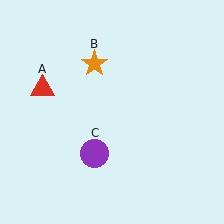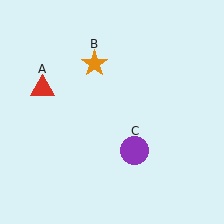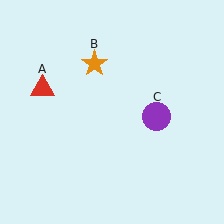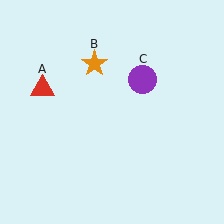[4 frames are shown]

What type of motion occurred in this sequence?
The purple circle (object C) rotated counterclockwise around the center of the scene.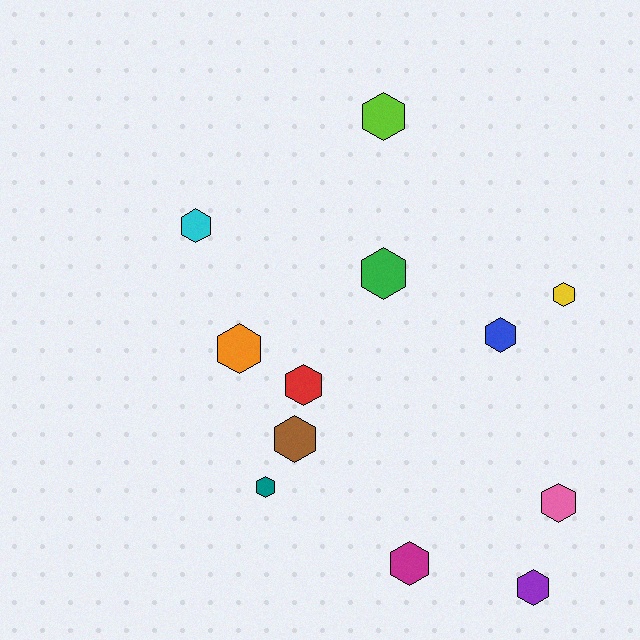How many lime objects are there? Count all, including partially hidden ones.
There is 1 lime object.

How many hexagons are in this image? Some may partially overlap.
There are 12 hexagons.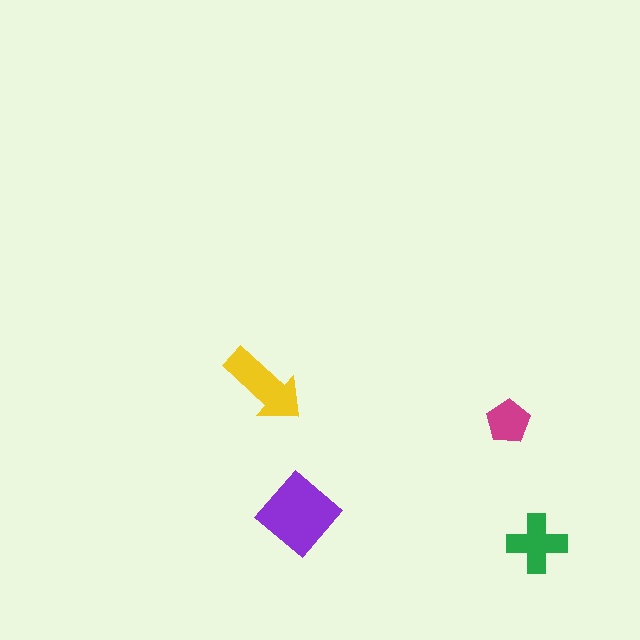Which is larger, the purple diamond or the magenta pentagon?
The purple diamond.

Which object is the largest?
The purple diamond.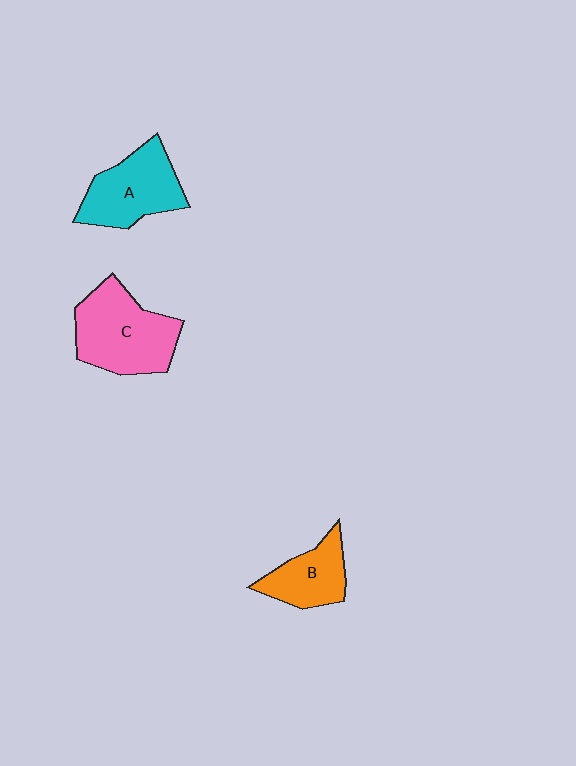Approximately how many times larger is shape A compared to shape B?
Approximately 1.4 times.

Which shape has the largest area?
Shape C (pink).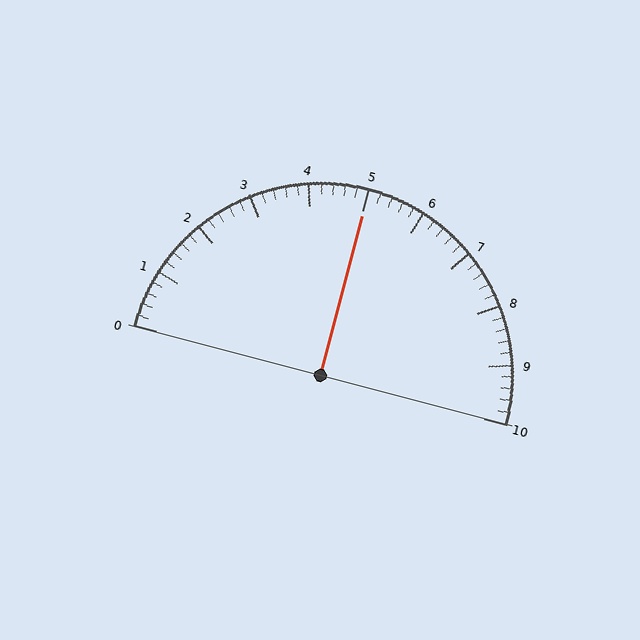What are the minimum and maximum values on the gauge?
The gauge ranges from 0 to 10.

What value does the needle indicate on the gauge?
The needle indicates approximately 5.0.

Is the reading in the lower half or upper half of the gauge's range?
The reading is in the upper half of the range (0 to 10).